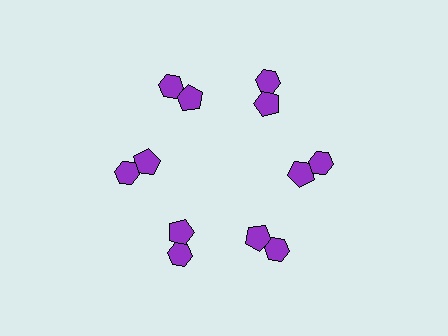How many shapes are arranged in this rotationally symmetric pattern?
There are 12 shapes, arranged in 6 groups of 2.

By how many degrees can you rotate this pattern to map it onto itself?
The pattern maps onto itself every 60 degrees of rotation.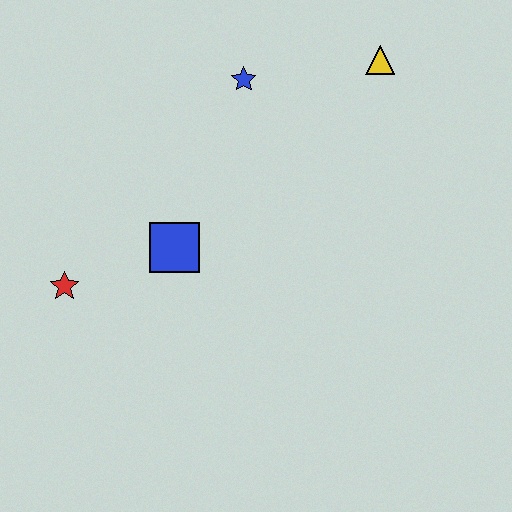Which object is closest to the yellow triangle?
The blue star is closest to the yellow triangle.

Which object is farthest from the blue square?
The yellow triangle is farthest from the blue square.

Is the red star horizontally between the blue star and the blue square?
No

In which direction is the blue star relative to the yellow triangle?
The blue star is to the left of the yellow triangle.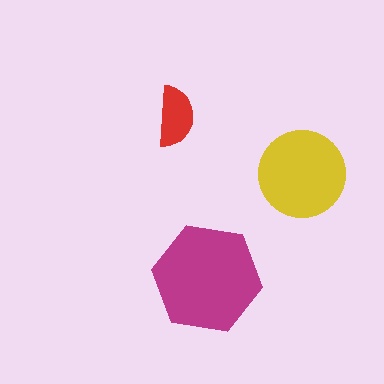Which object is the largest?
The magenta hexagon.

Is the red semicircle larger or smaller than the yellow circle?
Smaller.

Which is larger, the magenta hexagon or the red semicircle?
The magenta hexagon.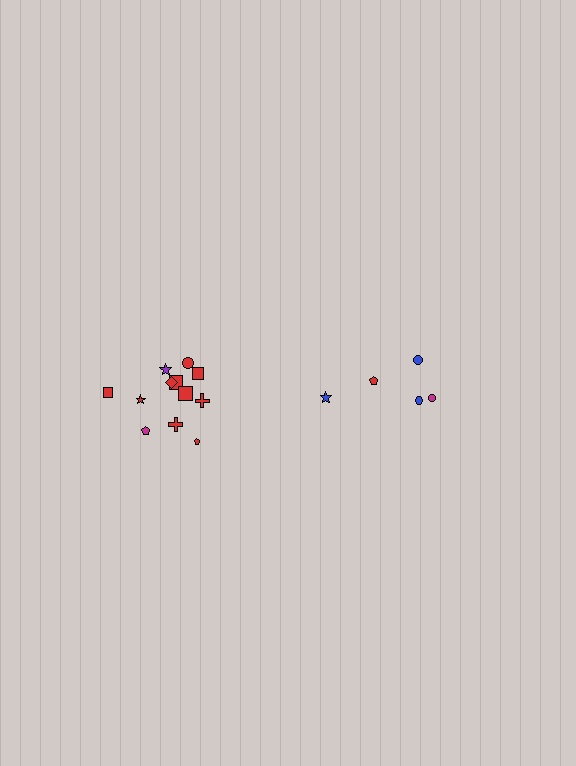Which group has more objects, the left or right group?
The left group.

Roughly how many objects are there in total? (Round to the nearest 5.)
Roughly 15 objects in total.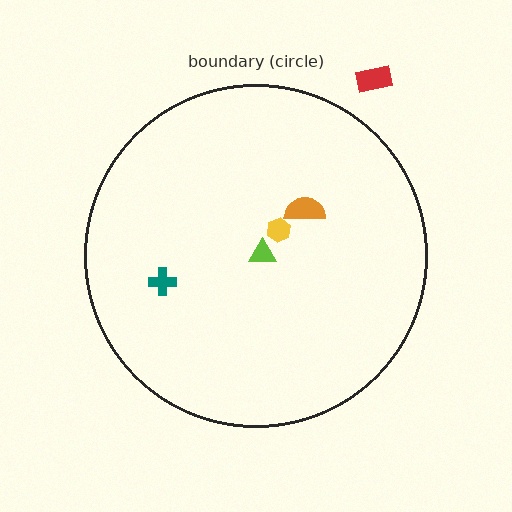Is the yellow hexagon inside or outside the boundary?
Inside.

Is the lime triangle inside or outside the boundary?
Inside.